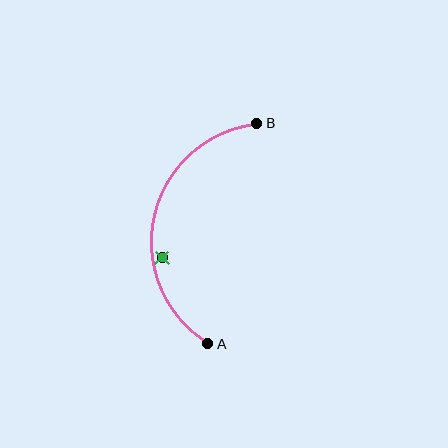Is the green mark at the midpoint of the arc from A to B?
No — the green mark does not lie on the arc at all. It sits slightly inside the curve.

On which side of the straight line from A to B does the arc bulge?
The arc bulges to the left of the straight line connecting A and B.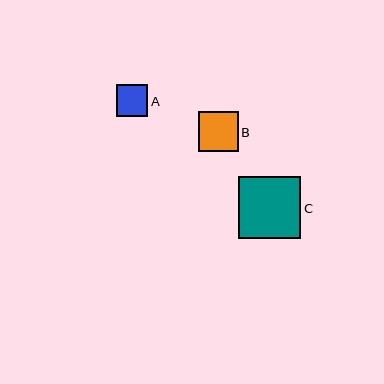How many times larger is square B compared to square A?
Square B is approximately 1.3 times the size of square A.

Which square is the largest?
Square C is the largest with a size of approximately 62 pixels.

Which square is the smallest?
Square A is the smallest with a size of approximately 31 pixels.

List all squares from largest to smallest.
From largest to smallest: C, B, A.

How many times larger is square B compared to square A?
Square B is approximately 1.3 times the size of square A.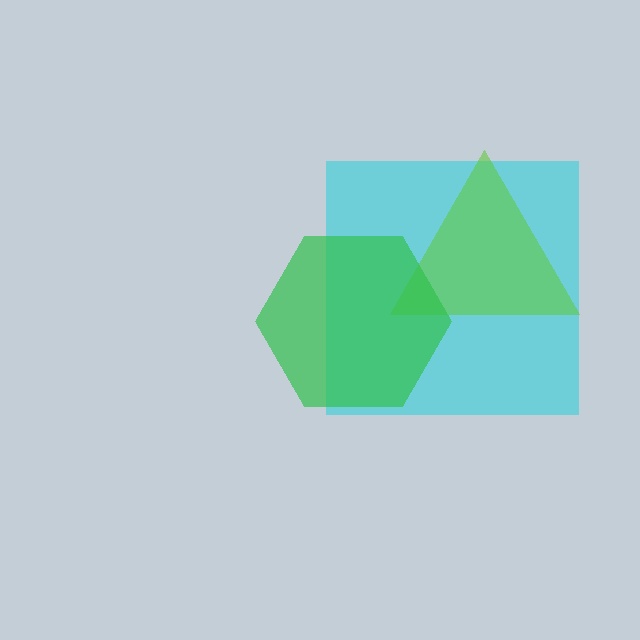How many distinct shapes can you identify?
There are 3 distinct shapes: a cyan square, a lime triangle, a green hexagon.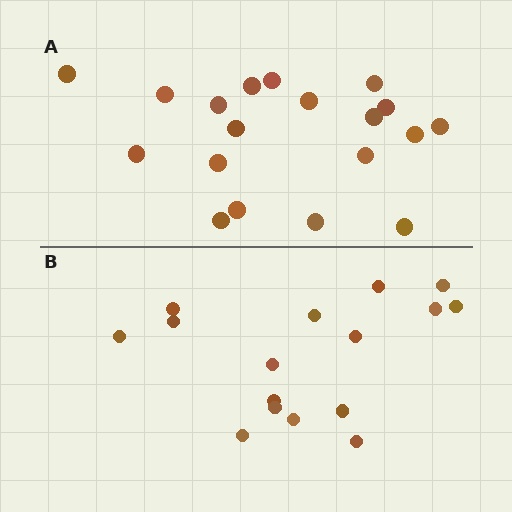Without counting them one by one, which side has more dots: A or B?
Region A (the top region) has more dots.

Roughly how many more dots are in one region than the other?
Region A has just a few more — roughly 2 or 3 more dots than region B.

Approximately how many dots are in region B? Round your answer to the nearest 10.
About 20 dots. (The exact count is 16, which rounds to 20.)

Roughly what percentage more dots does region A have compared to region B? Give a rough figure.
About 20% more.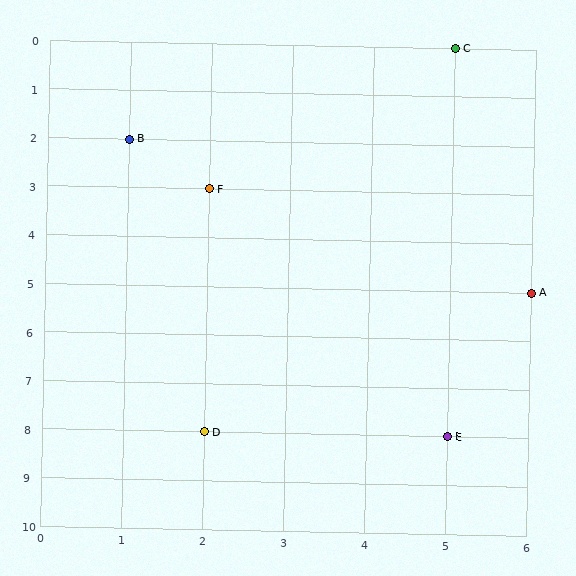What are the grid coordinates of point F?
Point F is at grid coordinates (2, 3).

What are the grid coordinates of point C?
Point C is at grid coordinates (5, 0).